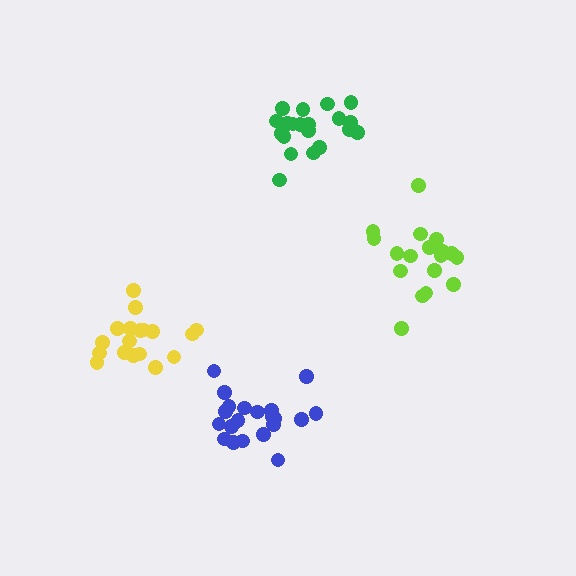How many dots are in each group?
Group 1: 21 dots, Group 2: 18 dots, Group 3: 21 dots, Group 4: 18 dots (78 total).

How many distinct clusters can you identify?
There are 4 distinct clusters.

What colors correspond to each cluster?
The clusters are colored: green, yellow, blue, lime.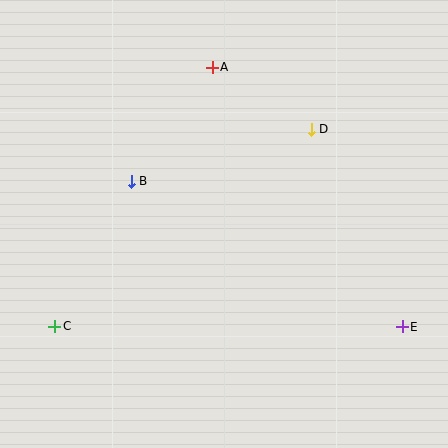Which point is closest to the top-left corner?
Point A is closest to the top-left corner.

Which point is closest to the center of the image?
Point B at (131, 181) is closest to the center.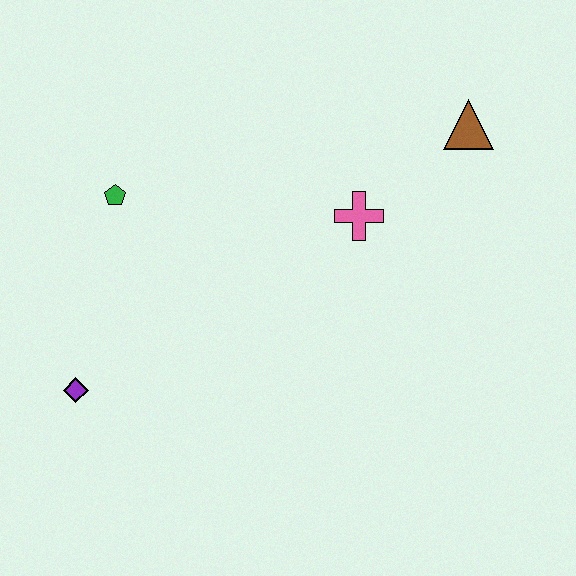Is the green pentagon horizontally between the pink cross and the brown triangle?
No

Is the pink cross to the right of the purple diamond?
Yes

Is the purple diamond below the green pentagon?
Yes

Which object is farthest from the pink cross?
The purple diamond is farthest from the pink cross.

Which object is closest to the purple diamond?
The green pentagon is closest to the purple diamond.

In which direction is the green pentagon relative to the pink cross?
The green pentagon is to the left of the pink cross.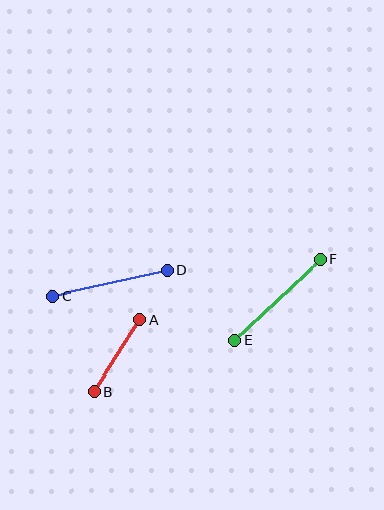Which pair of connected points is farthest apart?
Points C and D are farthest apart.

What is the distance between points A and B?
The distance is approximately 86 pixels.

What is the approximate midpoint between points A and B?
The midpoint is at approximately (117, 356) pixels.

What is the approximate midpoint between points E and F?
The midpoint is at approximately (278, 300) pixels.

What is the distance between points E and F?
The distance is approximately 117 pixels.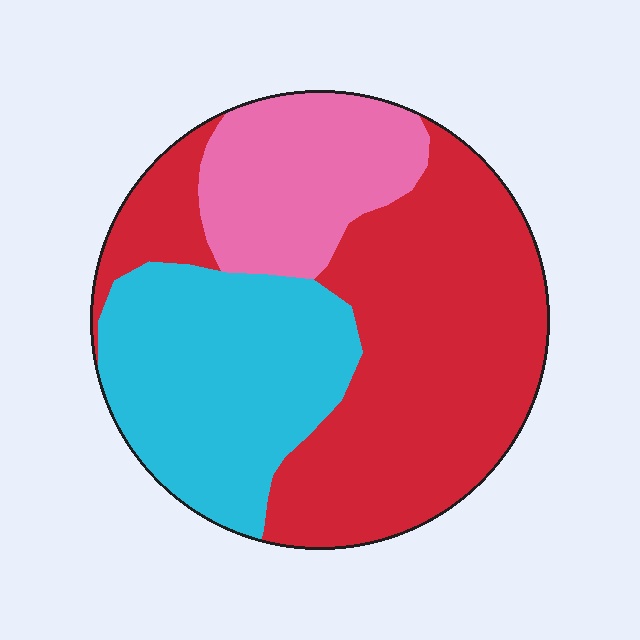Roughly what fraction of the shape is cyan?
Cyan takes up about one third (1/3) of the shape.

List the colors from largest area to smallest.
From largest to smallest: red, cyan, pink.